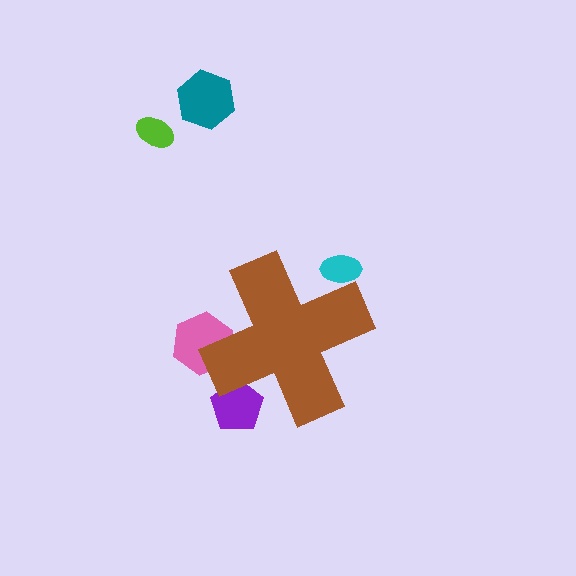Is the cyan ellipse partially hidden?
Yes, the cyan ellipse is partially hidden behind the brown cross.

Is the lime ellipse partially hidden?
No, the lime ellipse is fully visible.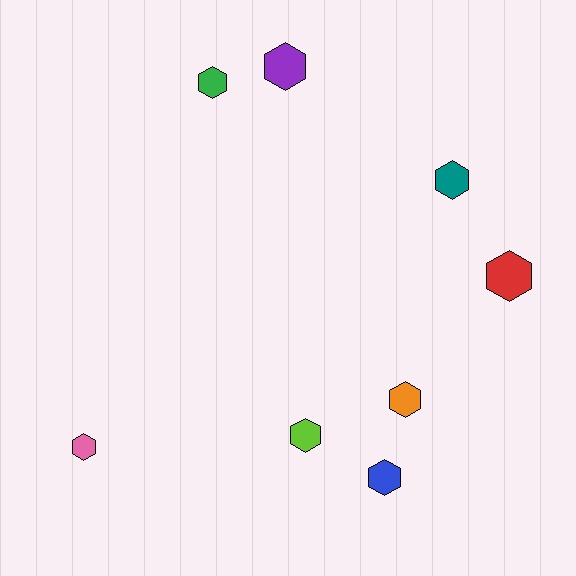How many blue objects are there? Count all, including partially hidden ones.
There is 1 blue object.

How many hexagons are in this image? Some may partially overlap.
There are 8 hexagons.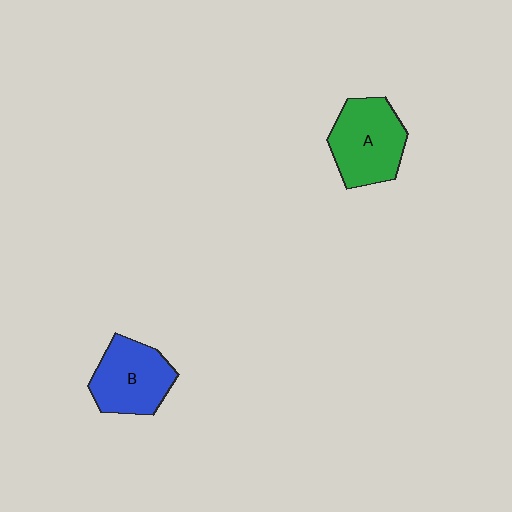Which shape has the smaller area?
Shape B (blue).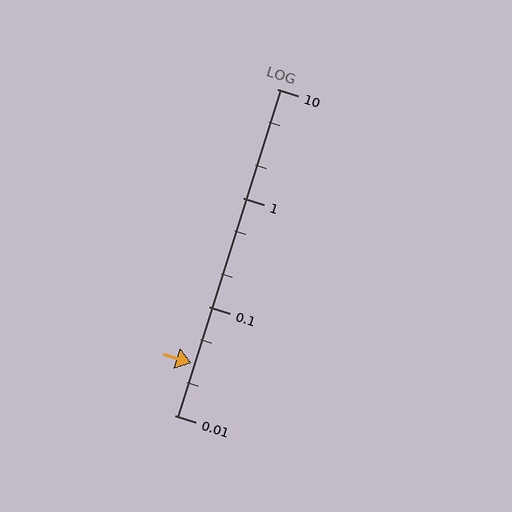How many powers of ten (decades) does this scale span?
The scale spans 3 decades, from 0.01 to 10.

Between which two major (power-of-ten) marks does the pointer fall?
The pointer is between 0.01 and 0.1.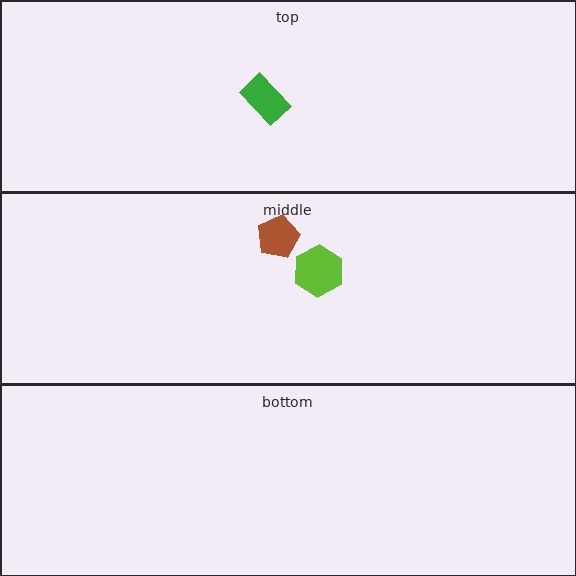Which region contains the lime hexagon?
The middle region.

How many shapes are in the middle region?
2.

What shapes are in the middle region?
The brown pentagon, the lime hexagon.